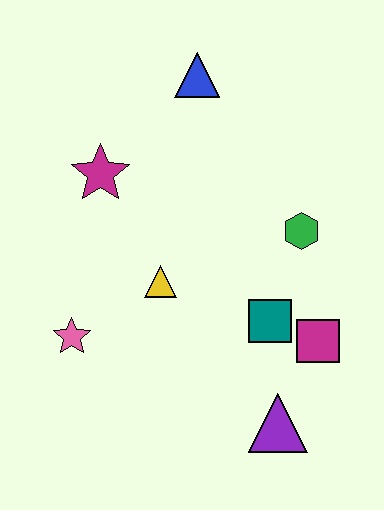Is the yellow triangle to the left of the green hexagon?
Yes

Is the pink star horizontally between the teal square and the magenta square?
No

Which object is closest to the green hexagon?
The teal square is closest to the green hexagon.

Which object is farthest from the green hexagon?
The pink star is farthest from the green hexagon.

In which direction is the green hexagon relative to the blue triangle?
The green hexagon is below the blue triangle.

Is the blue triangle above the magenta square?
Yes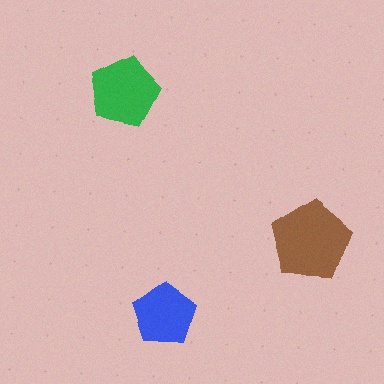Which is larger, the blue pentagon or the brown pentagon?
The brown one.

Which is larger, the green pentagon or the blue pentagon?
The green one.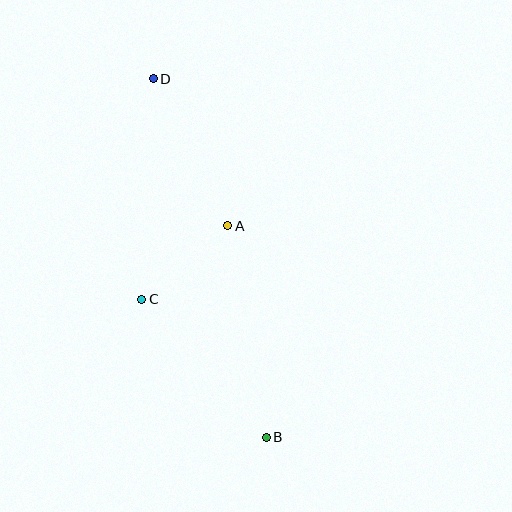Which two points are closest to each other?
Points A and C are closest to each other.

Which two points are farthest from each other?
Points B and D are farthest from each other.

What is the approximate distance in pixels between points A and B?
The distance between A and B is approximately 215 pixels.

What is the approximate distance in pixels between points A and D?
The distance between A and D is approximately 165 pixels.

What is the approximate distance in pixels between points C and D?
The distance between C and D is approximately 221 pixels.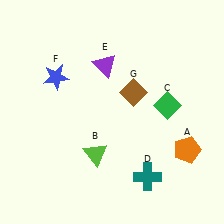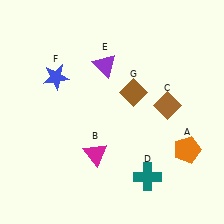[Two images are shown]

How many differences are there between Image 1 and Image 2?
There are 2 differences between the two images.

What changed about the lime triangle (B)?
In Image 1, B is lime. In Image 2, it changed to magenta.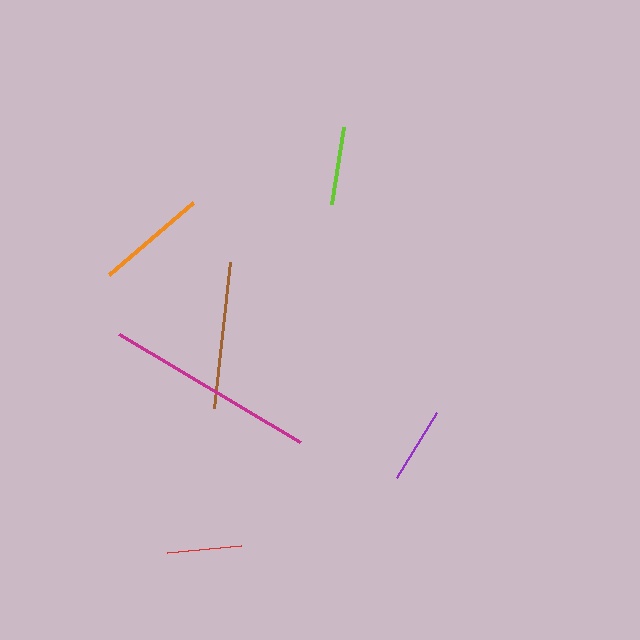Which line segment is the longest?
The magenta line is the longest at approximately 211 pixels.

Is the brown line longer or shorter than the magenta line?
The magenta line is longer than the brown line.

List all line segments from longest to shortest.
From longest to shortest: magenta, brown, orange, lime, purple, red.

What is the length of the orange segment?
The orange segment is approximately 111 pixels long.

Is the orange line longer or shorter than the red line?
The orange line is longer than the red line.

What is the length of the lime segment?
The lime segment is approximately 78 pixels long.